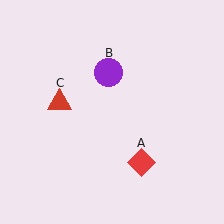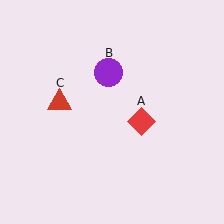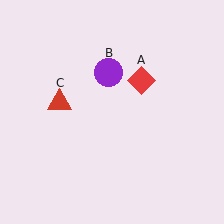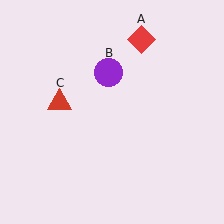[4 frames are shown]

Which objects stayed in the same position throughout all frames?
Purple circle (object B) and red triangle (object C) remained stationary.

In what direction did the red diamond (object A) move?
The red diamond (object A) moved up.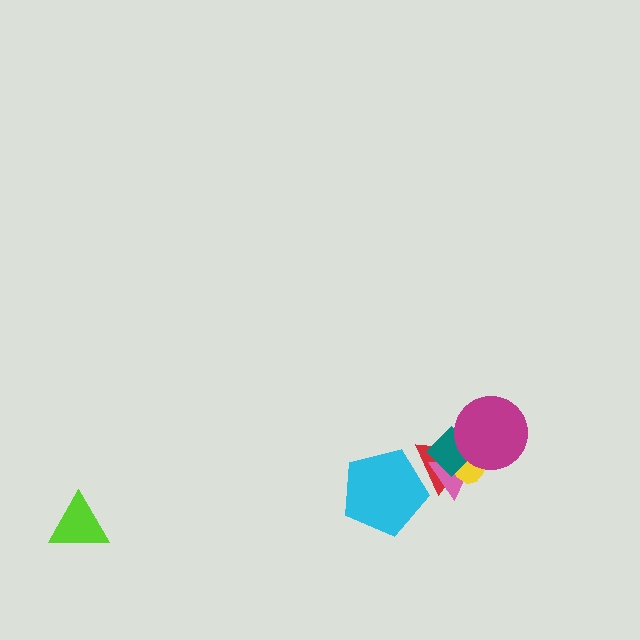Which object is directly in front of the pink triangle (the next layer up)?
The yellow ellipse is directly in front of the pink triangle.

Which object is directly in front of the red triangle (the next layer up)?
The pink triangle is directly in front of the red triangle.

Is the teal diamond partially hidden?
Yes, it is partially covered by another shape.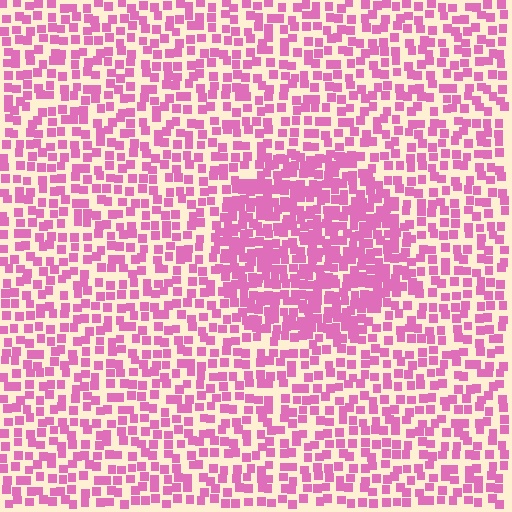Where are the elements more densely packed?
The elements are more densely packed inside the circle boundary.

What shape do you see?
I see a circle.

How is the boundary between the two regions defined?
The boundary is defined by a change in element density (approximately 1.8x ratio). All elements are the same color, size, and shape.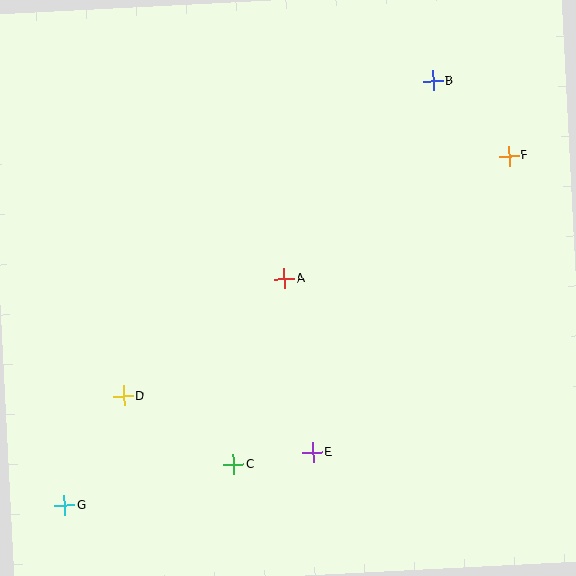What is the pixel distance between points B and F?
The distance between B and F is 106 pixels.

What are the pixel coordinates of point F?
Point F is at (509, 156).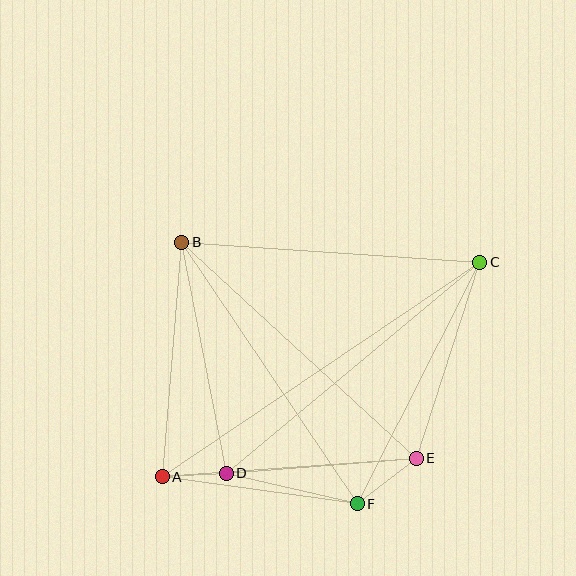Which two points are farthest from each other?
Points A and C are farthest from each other.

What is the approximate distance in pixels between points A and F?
The distance between A and F is approximately 197 pixels.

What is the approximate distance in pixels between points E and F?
The distance between E and F is approximately 75 pixels.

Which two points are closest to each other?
Points A and D are closest to each other.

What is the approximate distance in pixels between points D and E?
The distance between D and E is approximately 191 pixels.